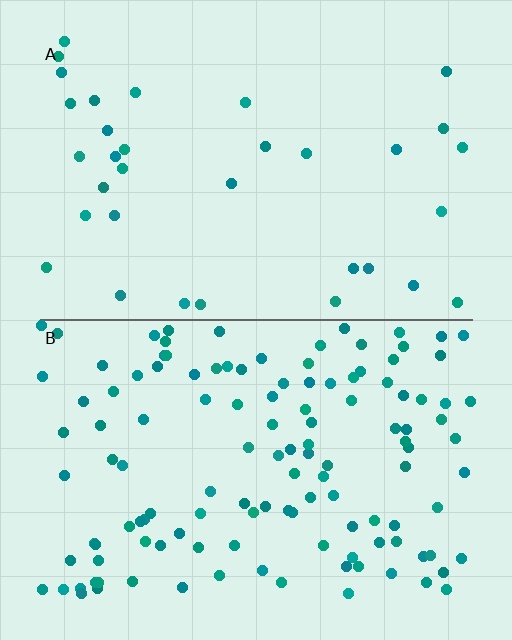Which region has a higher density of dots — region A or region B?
B (the bottom).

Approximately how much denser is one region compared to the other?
Approximately 3.7× — region B over region A.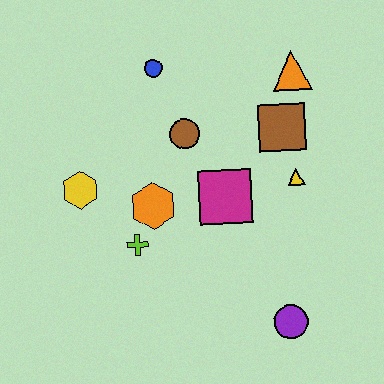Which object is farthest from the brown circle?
The purple circle is farthest from the brown circle.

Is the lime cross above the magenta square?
No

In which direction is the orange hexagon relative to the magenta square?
The orange hexagon is to the left of the magenta square.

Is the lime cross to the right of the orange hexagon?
No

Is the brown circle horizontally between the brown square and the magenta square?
No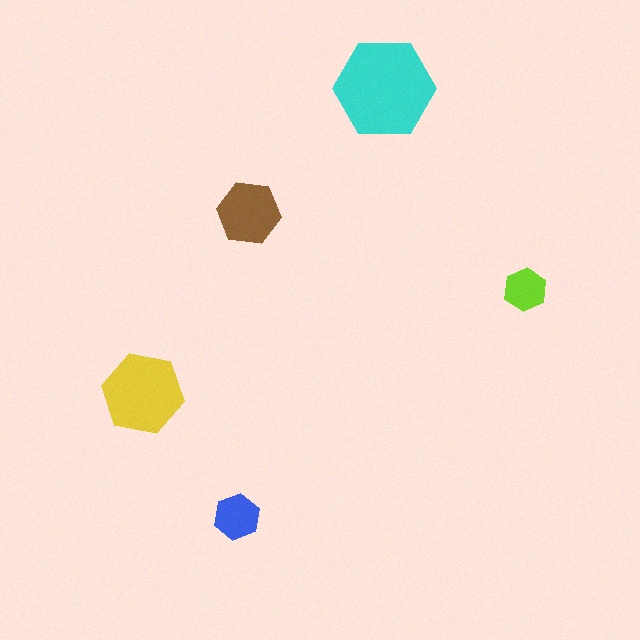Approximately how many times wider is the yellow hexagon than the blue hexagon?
About 2 times wider.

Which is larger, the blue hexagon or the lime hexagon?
The blue one.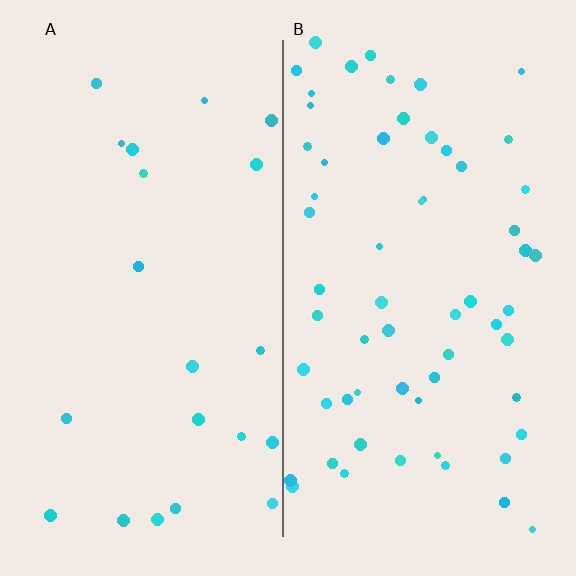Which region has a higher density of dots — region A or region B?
B (the right).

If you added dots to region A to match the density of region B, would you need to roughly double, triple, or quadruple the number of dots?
Approximately triple.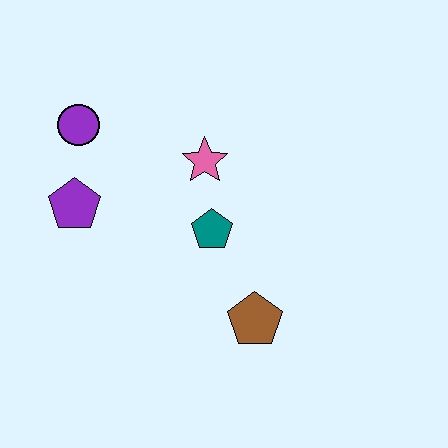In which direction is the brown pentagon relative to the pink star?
The brown pentagon is below the pink star.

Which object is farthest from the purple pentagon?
The brown pentagon is farthest from the purple pentagon.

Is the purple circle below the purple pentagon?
No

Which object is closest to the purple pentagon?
The purple circle is closest to the purple pentagon.